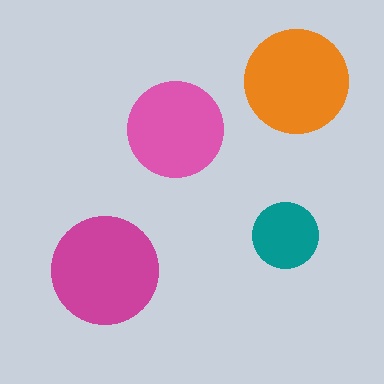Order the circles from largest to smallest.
the magenta one, the orange one, the pink one, the teal one.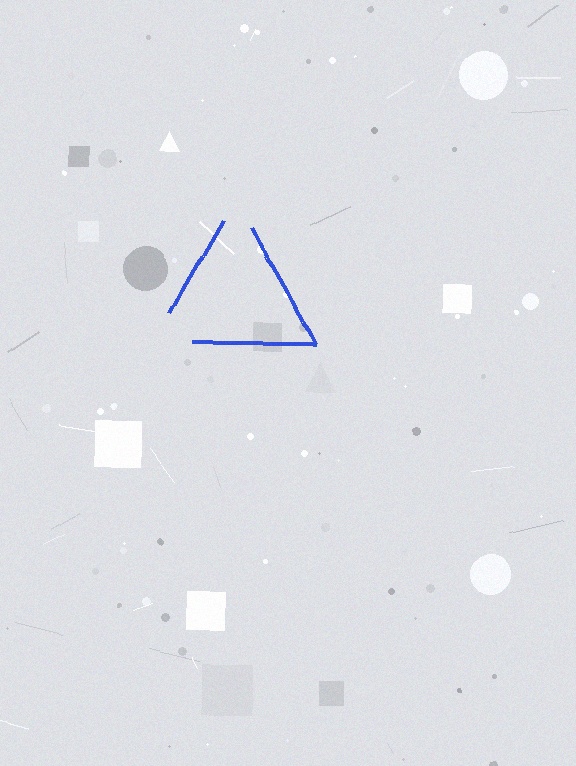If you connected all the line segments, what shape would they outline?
They would outline a triangle.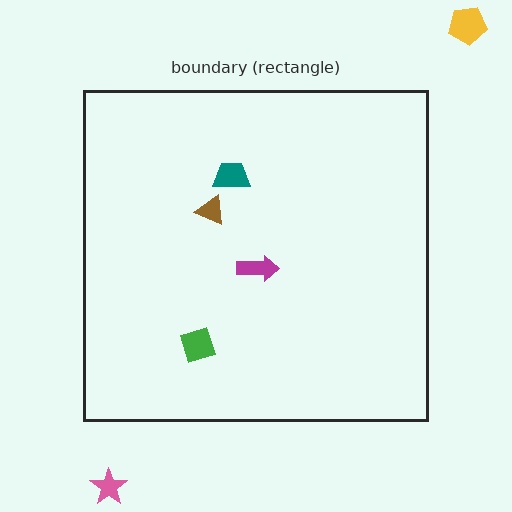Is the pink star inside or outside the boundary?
Outside.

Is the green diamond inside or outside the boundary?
Inside.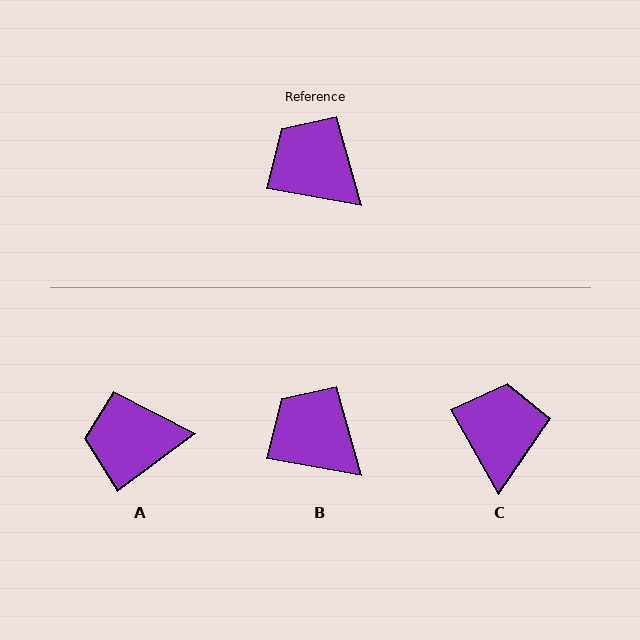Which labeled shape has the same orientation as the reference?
B.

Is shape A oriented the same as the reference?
No, it is off by about 47 degrees.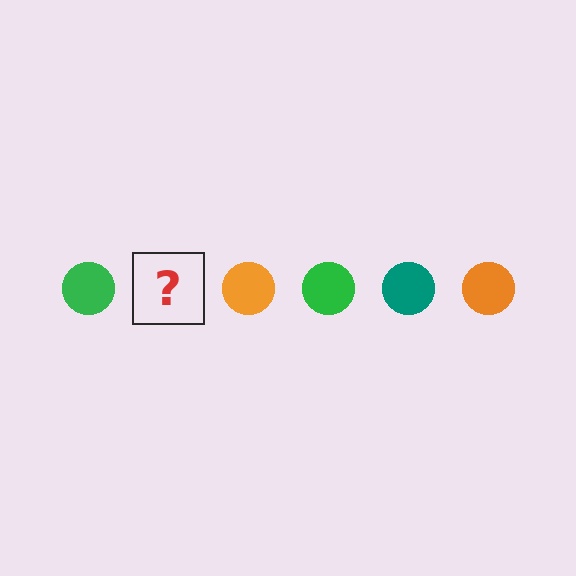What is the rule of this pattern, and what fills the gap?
The rule is that the pattern cycles through green, teal, orange circles. The gap should be filled with a teal circle.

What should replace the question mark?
The question mark should be replaced with a teal circle.